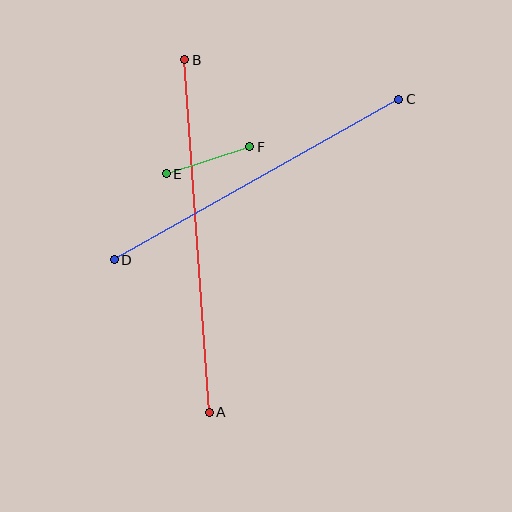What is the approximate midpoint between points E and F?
The midpoint is at approximately (208, 160) pixels.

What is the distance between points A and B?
The distance is approximately 353 pixels.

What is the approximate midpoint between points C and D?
The midpoint is at approximately (257, 180) pixels.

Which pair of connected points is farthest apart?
Points A and B are farthest apart.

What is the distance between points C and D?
The distance is approximately 326 pixels.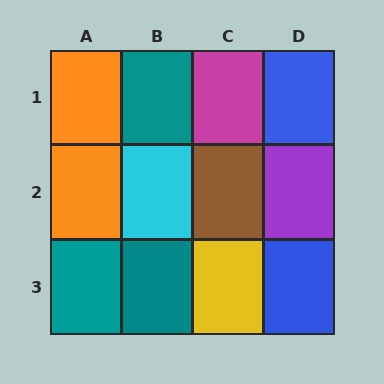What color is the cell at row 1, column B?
Teal.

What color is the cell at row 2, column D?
Purple.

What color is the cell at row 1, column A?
Orange.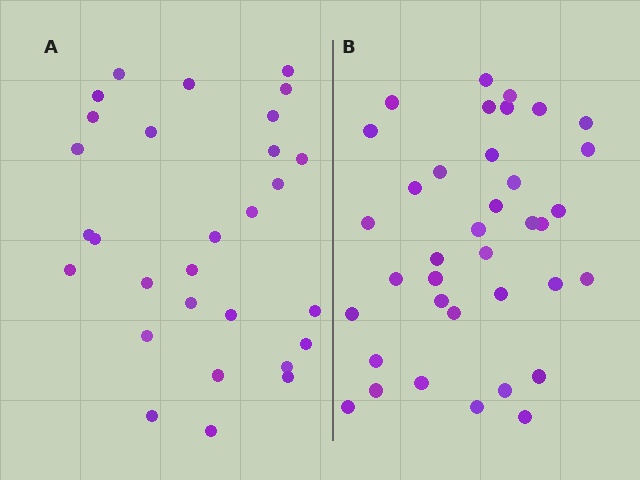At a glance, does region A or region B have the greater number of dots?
Region B (the right region) has more dots.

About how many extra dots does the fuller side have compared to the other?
Region B has roughly 8 or so more dots than region A.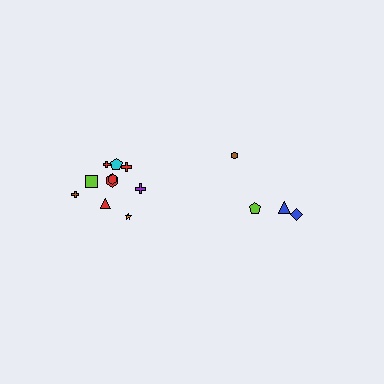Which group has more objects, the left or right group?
The left group.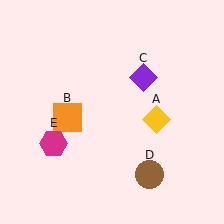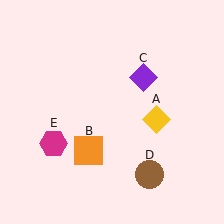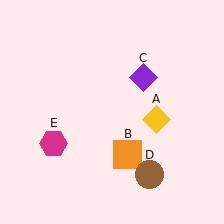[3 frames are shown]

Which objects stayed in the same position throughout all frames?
Yellow diamond (object A) and purple diamond (object C) and brown circle (object D) and magenta hexagon (object E) remained stationary.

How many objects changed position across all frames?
1 object changed position: orange square (object B).